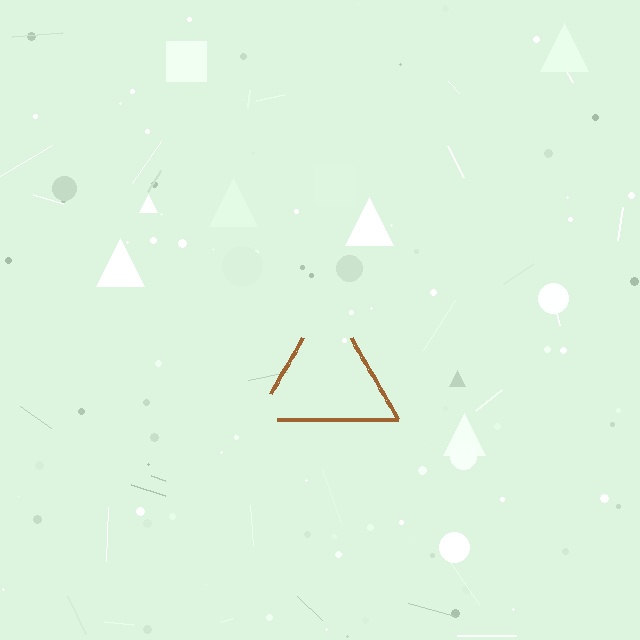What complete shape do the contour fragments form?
The contour fragments form a triangle.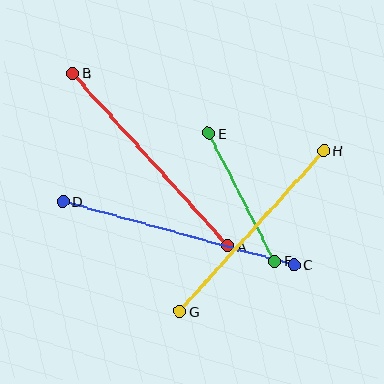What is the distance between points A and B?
The distance is approximately 233 pixels.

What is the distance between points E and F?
The distance is approximately 144 pixels.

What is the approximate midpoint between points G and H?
The midpoint is at approximately (252, 231) pixels.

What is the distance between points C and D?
The distance is approximately 239 pixels.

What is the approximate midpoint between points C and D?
The midpoint is at approximately (178, 233) pixels.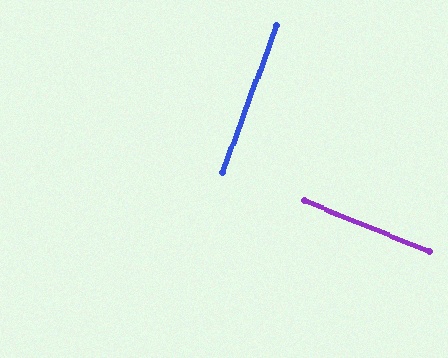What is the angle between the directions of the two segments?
Approximately 88 degrees.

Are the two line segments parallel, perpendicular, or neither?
Perpendicular — they meet at approximately 88°.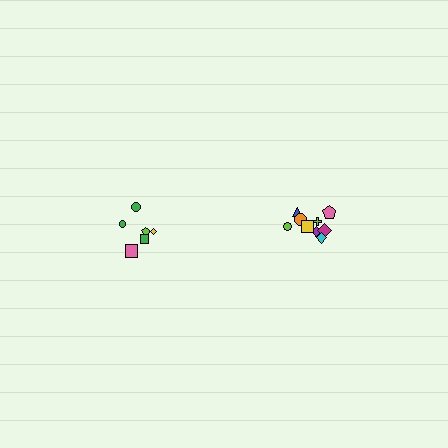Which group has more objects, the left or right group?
The right group.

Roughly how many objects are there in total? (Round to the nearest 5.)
Roughly 15 objects in total.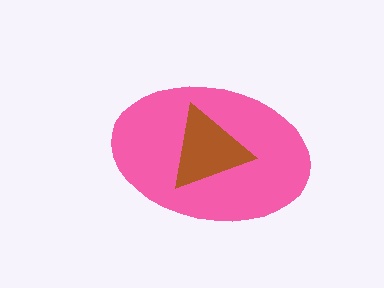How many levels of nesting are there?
2.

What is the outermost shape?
The pink ellipse.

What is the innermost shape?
The brown triangle.